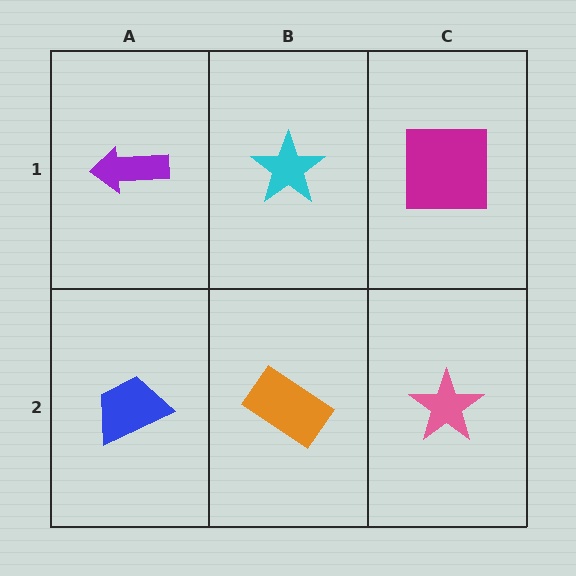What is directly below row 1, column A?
A blue trapezoid.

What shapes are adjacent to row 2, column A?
A purple arrow (row 1, column A), an orange rectangle (row 2, column B).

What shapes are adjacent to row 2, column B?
A cyan star (row 1, column B), a blue trapezoid (row 2, column A), a pink star (row 2, column C).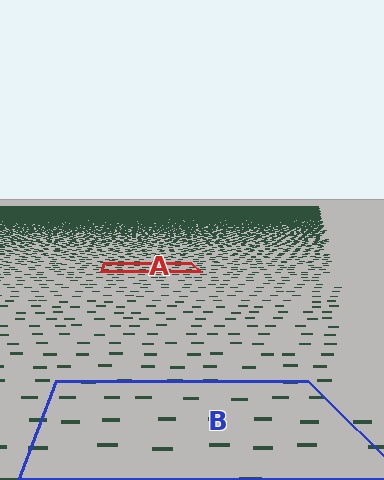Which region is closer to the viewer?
Region B is closer. The texture elements there are larger and more spread out.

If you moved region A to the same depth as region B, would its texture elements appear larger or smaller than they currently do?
They would appear larger. At a closer depth, the same texture elements are projected at a bigger on-screen size.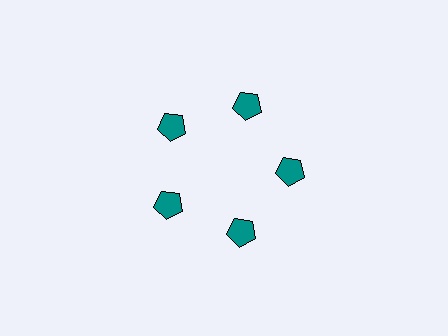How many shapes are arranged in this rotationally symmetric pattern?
There are 5 shapes, arranged in 5 groups of 1.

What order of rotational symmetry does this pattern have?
This pattern has 5-fold rotational symmetry.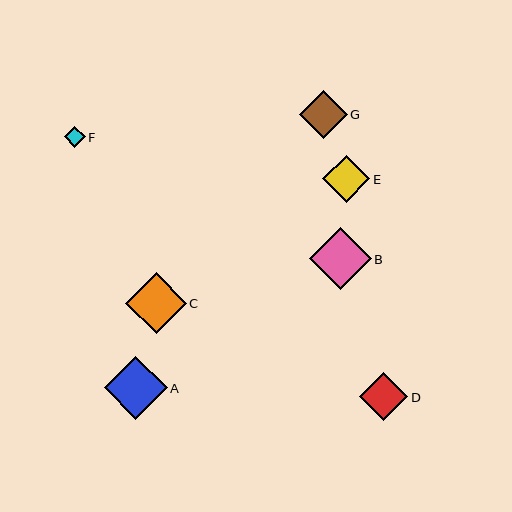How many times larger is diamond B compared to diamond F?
Diamond B is approximately 2.9 times the size of diamond F.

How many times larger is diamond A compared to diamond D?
Diamond A is approximately 1.3 times the size of diamond D.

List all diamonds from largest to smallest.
From largest to smallest: A, B, C, D, G, E, F.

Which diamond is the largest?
Diamond A is the largest with a size of approximately 63 pixels.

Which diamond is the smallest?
Diamond F is the smallest with a size of approximately 21 pixels.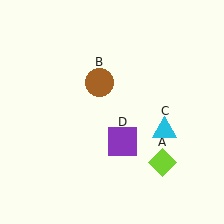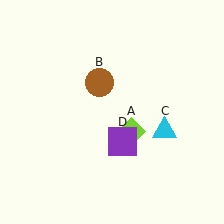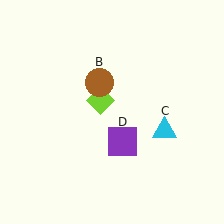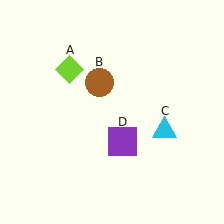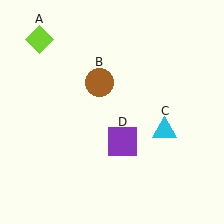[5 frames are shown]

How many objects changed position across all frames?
1 object changed position: lime diamond (object A).